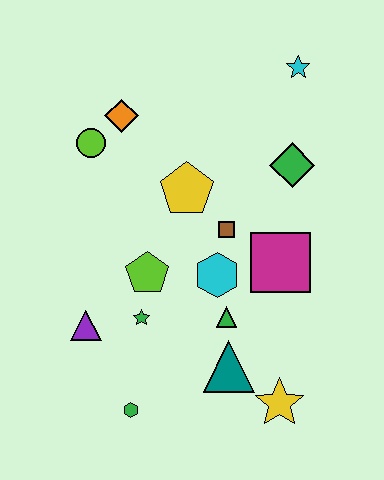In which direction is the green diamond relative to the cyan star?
The green diamond is below the cyan star.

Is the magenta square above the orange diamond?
No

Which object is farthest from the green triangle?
The cyan star is farthest from the green triangle.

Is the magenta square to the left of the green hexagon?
No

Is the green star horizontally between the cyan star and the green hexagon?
Yes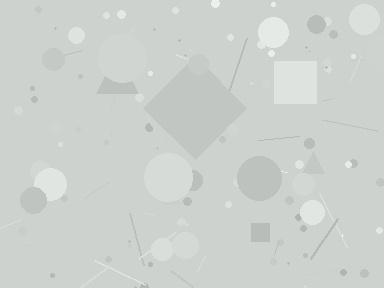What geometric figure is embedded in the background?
A diamond is embedded in the background.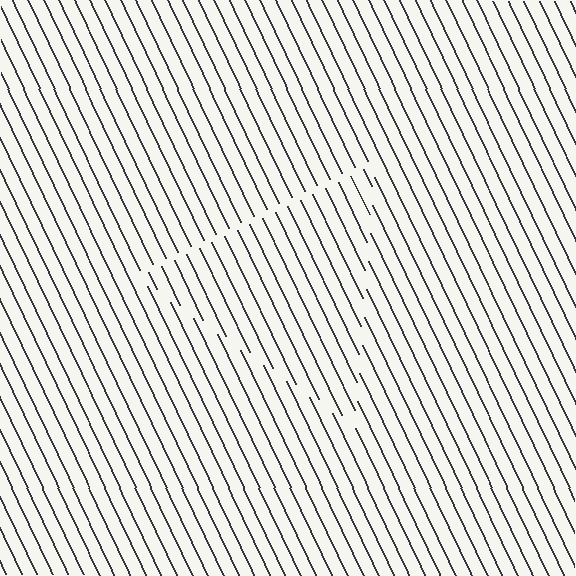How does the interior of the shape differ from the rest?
The interior of the shape contains the same grating, shifted by half a period — the contour is defined by the phase discontinuity where line-ends from the inner and outer gratings abut.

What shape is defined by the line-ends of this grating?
An illusory triangle. The interior of the shape contains the same grating, shifted by half a period — the contour is defined by the phase discontinuity where line-ends from the inner and outer gratings abut.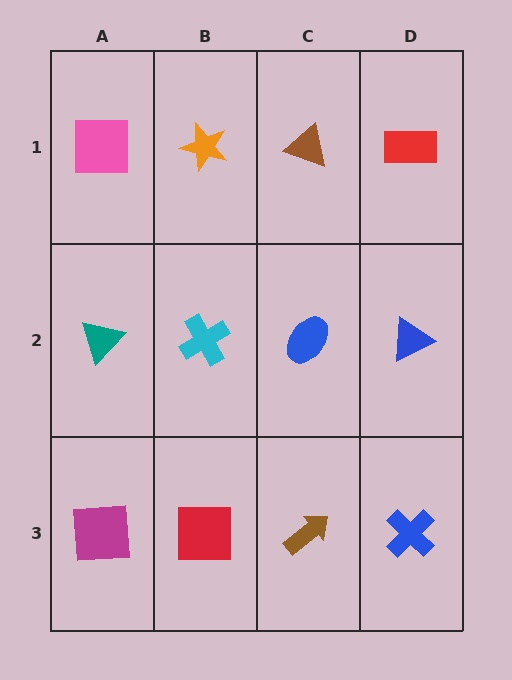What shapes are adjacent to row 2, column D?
A red rectangle (row 1, column D), a blue cross (row 3, column D), a blue ellipse (row 2, column C).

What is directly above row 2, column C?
A brown triangle.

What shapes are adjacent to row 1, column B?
A cyan cross (row 2, column B), a pink square (row 1, column A), a brown triangle (row 1, column C).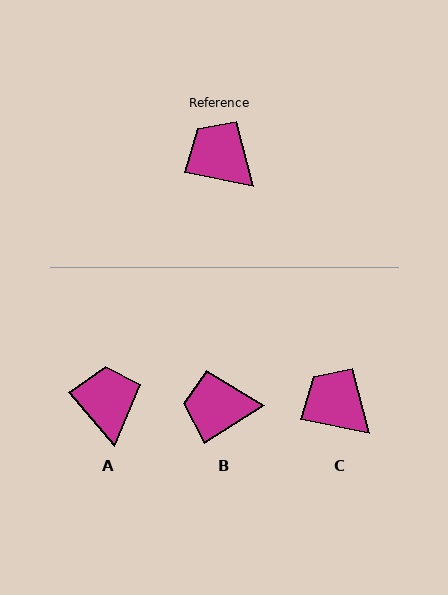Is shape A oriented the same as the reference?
No, it is off by about 38 degrees.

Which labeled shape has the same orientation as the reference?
C.